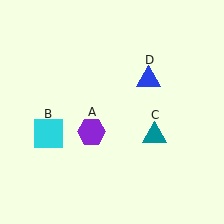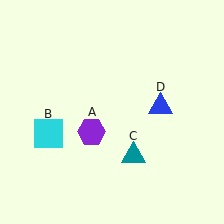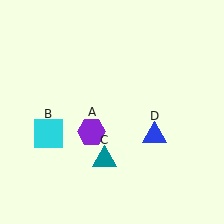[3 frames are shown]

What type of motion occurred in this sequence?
The teal triangle (object C), blue triangle (object D) rotated clockwise around the center of the scene.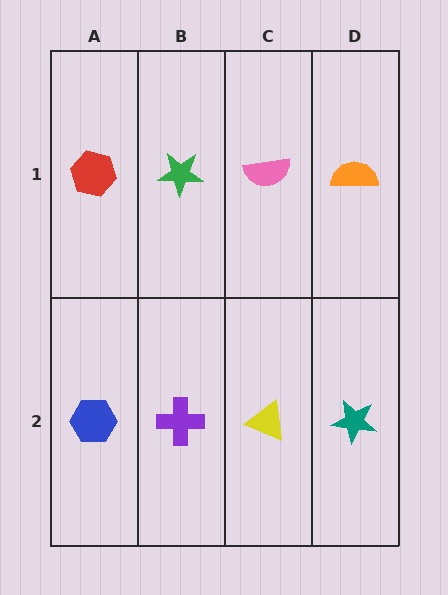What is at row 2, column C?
A yellow triangle.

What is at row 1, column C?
A pink semicircle.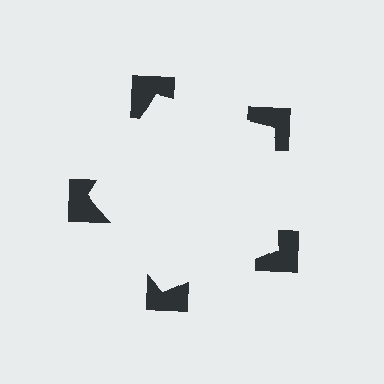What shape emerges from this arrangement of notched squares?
An illusory pentagon — its edges are inferred from the aligned wedge cuts in the notched squares, not physically drawn.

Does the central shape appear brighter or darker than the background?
It typically appears slightly brighter than the background, even though no actual brightness change is drawn.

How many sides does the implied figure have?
5 sides.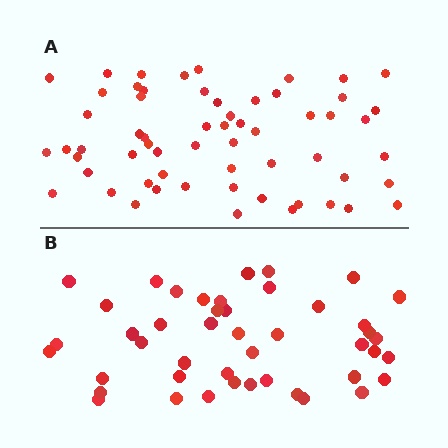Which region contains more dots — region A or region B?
Region A (the top region) has more dots.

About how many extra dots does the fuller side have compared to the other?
Region A has approximately 15 more dots than region B.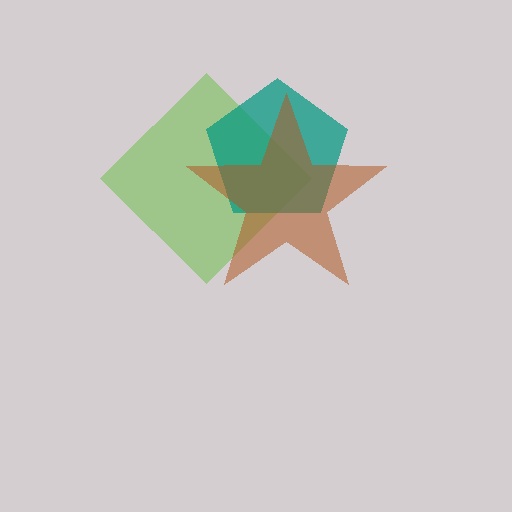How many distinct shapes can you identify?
There are 3 distinct shapes: a lime diamond, a teal pentagon, a brown star.